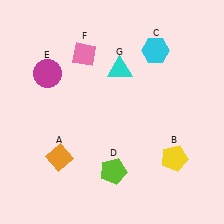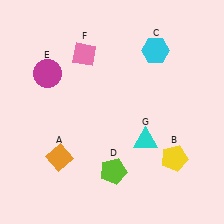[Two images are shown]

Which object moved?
The cyan triangle (G) moved down.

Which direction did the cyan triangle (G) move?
The cyan triangle (G) moved down.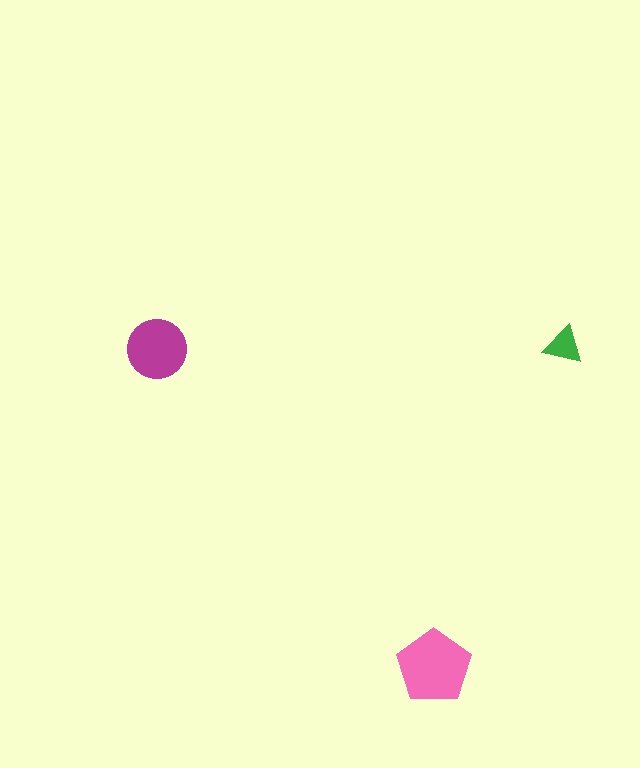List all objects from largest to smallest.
The pink pentagon, the magenta circle, the green triangle.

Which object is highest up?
The green triangle is topmost.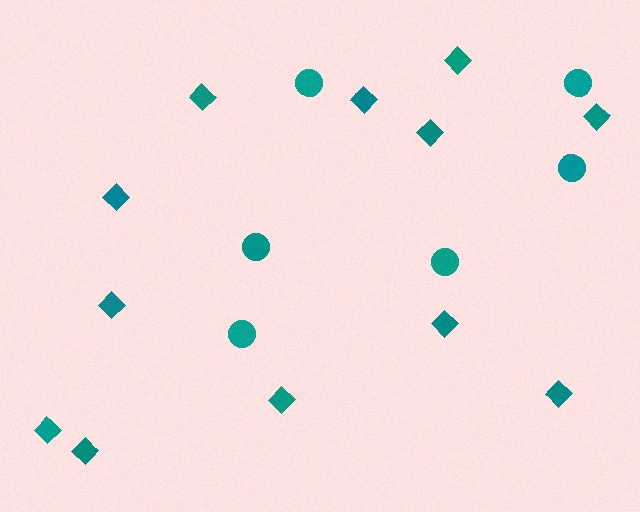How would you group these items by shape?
There are 2 groups: one group of diamonds (12) and one group of circles (6).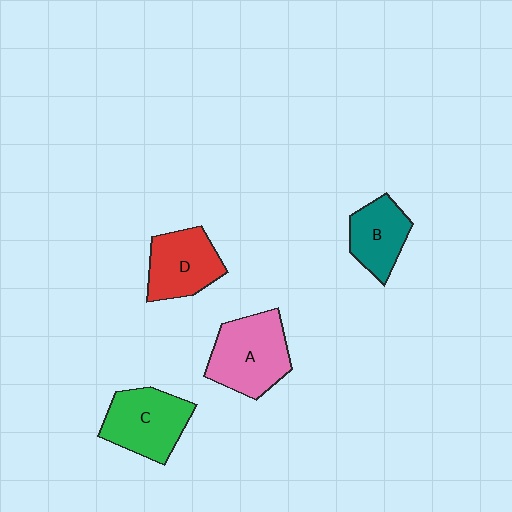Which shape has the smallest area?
Shape B (teal).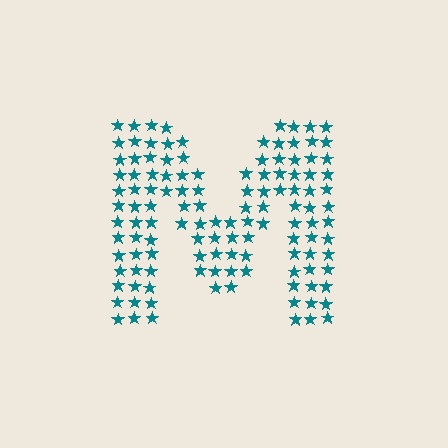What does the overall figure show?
The overall figure shows the letter M.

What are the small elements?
The small elements are stars.